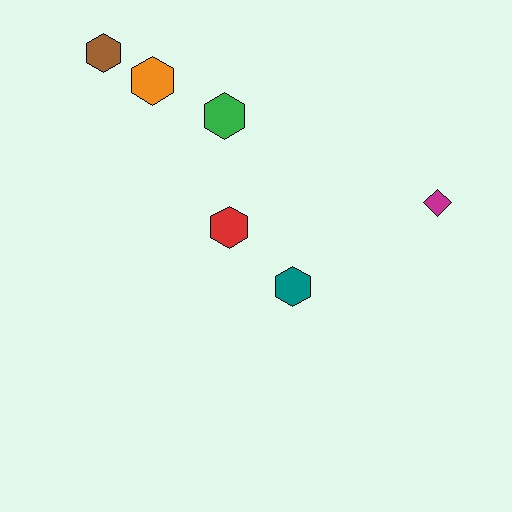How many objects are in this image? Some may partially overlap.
There are 6 objects.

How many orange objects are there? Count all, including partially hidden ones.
There is 1 orange object.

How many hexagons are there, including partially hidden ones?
There are 5 hexagons.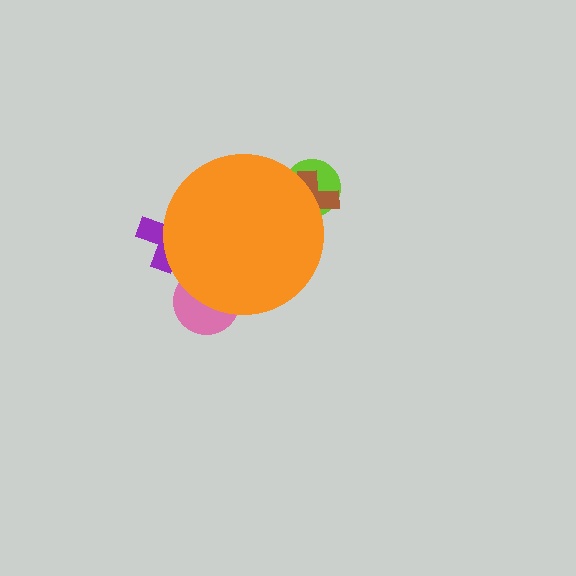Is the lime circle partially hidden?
Yes, the lime circle is partially hidden behind the orange circle.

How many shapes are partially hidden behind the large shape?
4 shapes are partially hidden.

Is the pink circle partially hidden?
Yes, the pink circle is partially hidden behind the orange circle.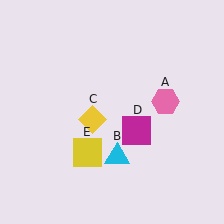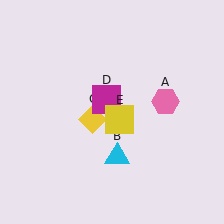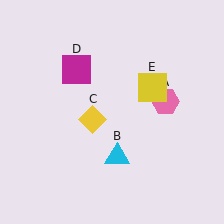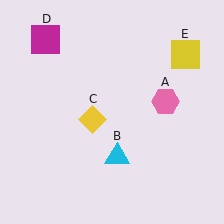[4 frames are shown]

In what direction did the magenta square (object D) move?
The magenta square (object D) moved up and to the left.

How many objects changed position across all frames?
2 objects changed position: magenta square (object D), yellow square (object E).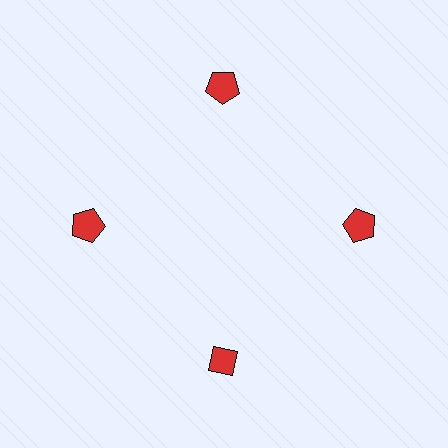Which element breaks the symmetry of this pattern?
The red diamond at roughly the 6 o'clock position breaks the symmetry. All other shapes are red pentagons.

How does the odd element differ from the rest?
It has a different shape: diamond instead of pentagon.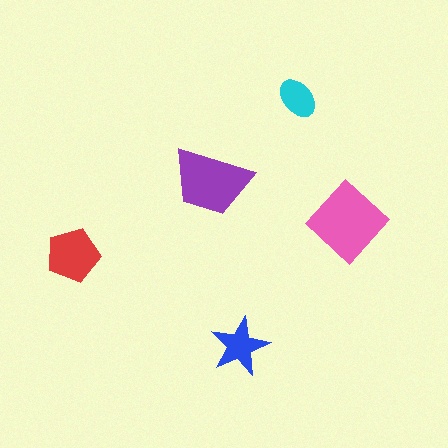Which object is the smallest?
The cyan ellipse.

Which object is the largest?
The pink diamond.